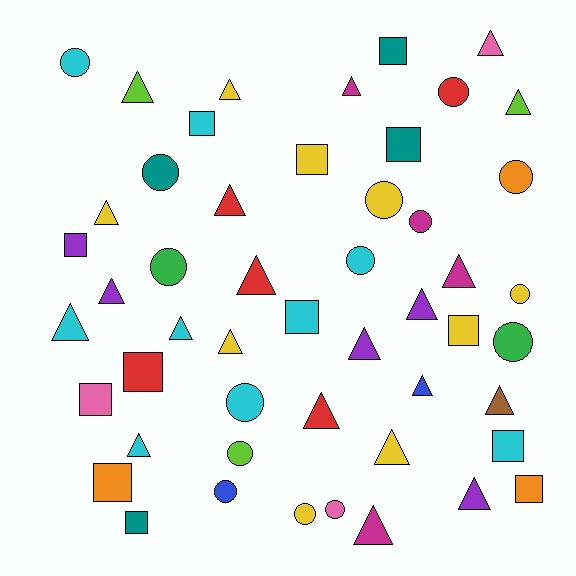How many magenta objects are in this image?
There are 4 magenta objects.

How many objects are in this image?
There are 50 objects.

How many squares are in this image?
There are 13 squares.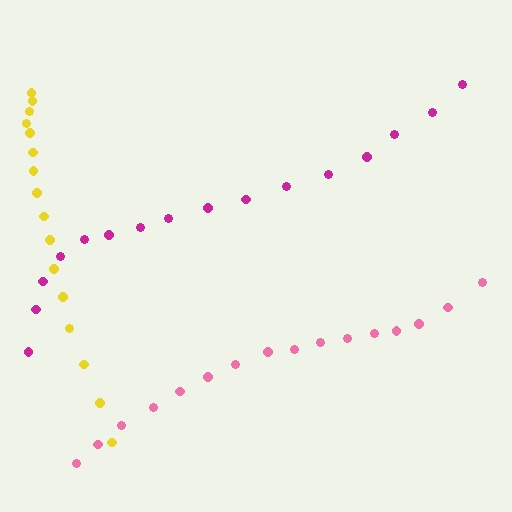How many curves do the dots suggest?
There are 3 distinct paths.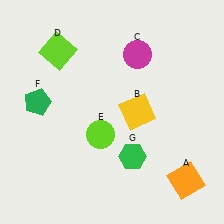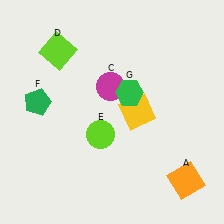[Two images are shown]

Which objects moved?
The objects that moved are: the magenta circle (C), the green hexagon (G).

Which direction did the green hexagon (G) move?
The green hexagon (G) moved up.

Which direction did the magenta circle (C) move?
The magenta circle (C) moved down.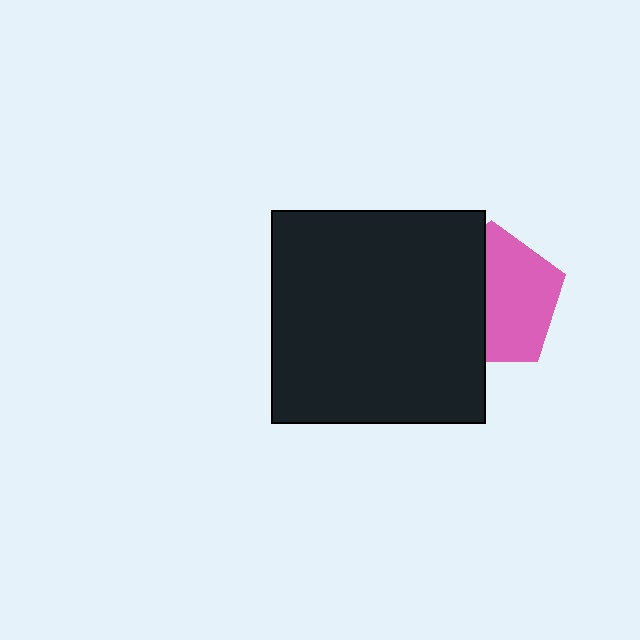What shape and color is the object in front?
The object in front is a black square.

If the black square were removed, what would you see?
You would see the complete pink pentagon.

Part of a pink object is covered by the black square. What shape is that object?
It is a pentagon.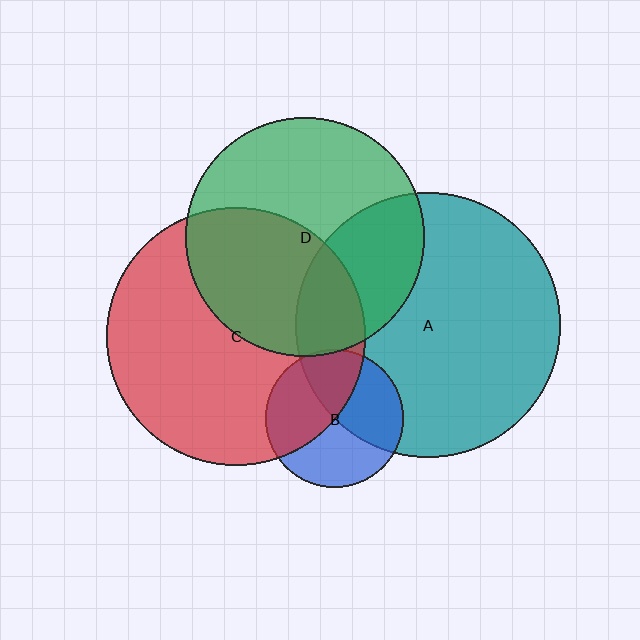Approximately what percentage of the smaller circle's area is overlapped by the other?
Approximately 45%.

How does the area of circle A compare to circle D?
Approximately 1.2 times.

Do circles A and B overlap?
Yes.